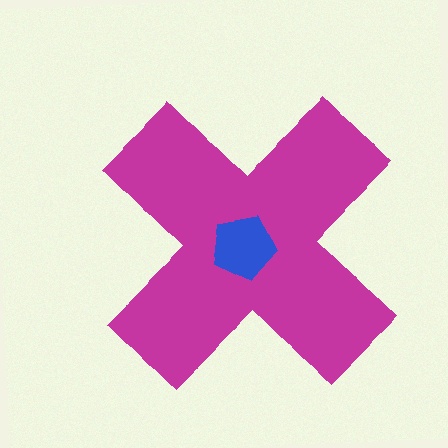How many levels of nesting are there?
2.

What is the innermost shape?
The blue pentagon.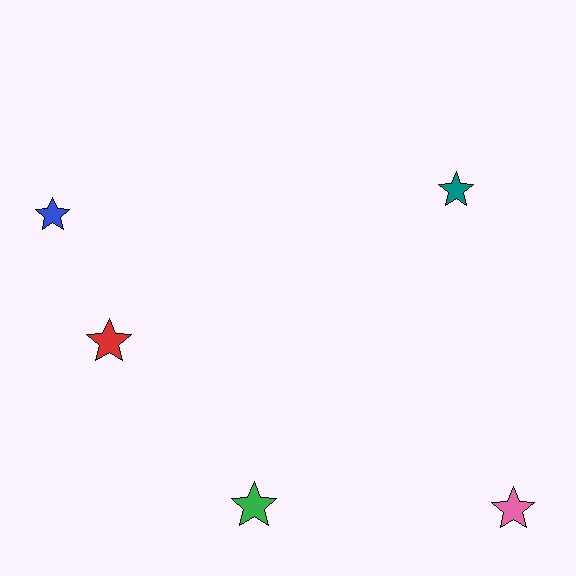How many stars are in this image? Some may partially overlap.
There are 5 stars.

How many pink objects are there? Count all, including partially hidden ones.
There is 1 pink object.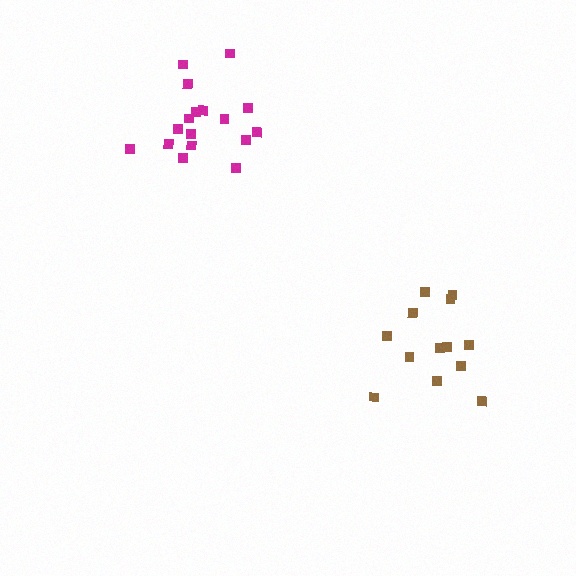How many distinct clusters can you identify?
There are 2 distinct clusters.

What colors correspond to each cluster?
The clusters are colored: magenta, brown.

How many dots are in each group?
Group 1: 17 dots, Group 2: 13 dots (30 total).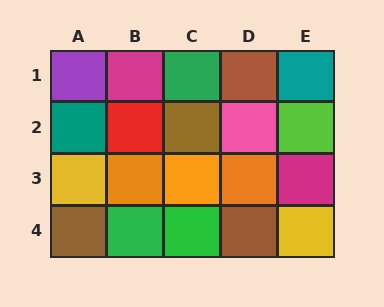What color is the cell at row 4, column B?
Green.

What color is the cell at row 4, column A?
Brown.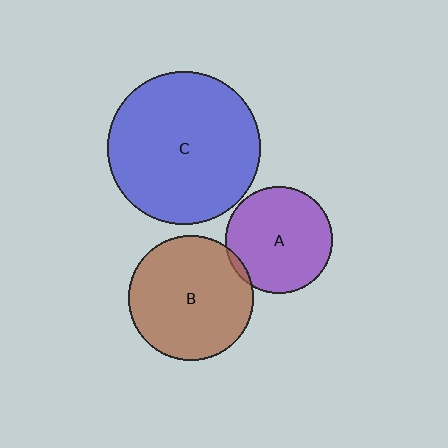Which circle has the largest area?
Circle C (blue).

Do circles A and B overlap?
Yes.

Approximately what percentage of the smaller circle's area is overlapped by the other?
Approximately 5%.